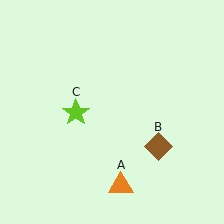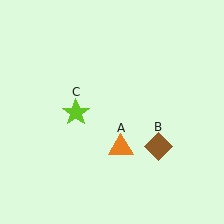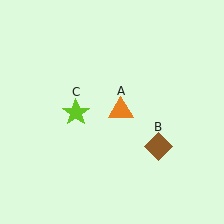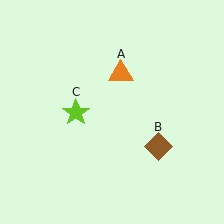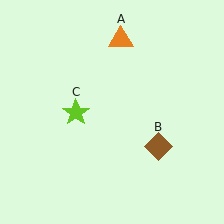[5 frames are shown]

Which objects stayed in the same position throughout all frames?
Brown diamond (object B) and lime star (object C) remained stationary.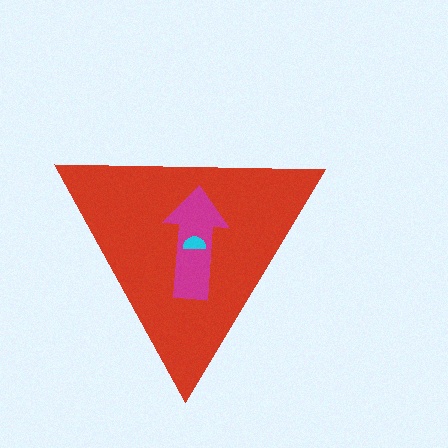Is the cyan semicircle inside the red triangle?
Yes.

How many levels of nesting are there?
3.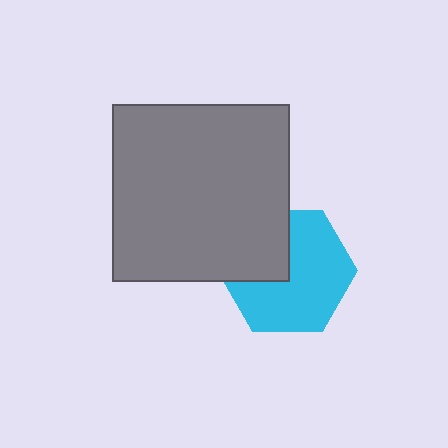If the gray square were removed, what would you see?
You would see the complete cyan hexagon.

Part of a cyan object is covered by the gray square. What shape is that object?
It is a hexagon.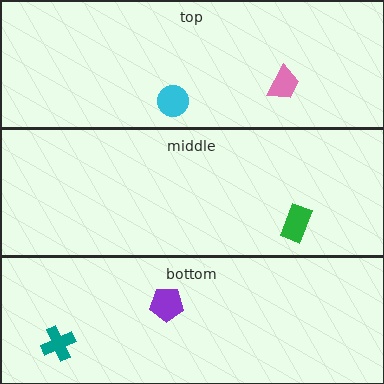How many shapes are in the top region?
2.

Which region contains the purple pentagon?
The bottom region.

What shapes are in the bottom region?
The teal cross, the purple pentagon.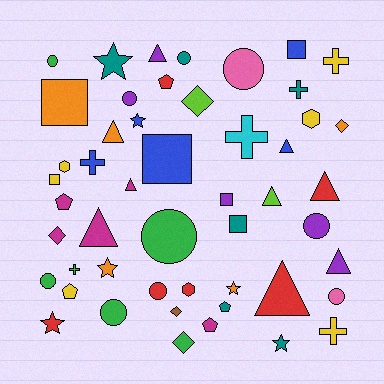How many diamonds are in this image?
There are 5 diamonds.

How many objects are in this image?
There are 50 objects.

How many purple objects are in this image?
There are 5 purple objects.